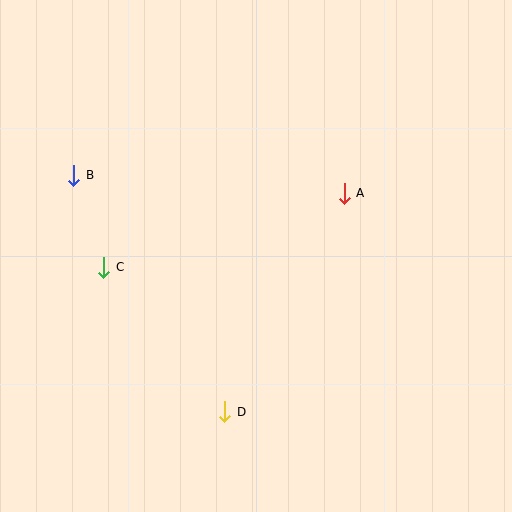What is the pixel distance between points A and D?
The distance between A and D is 249 pixels.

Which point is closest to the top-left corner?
Point B is closest to the top-left corner.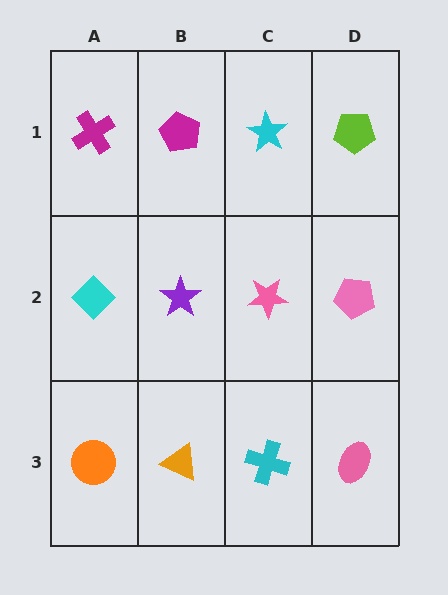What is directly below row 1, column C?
A pink star.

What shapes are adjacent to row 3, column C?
A pink star (row 2, column C), an orange triangle (row 3, column B), a pink ellipse (row 3, column D).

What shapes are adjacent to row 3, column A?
A cyan diamond (row 2, column A), an orange triangle (row 3, column B).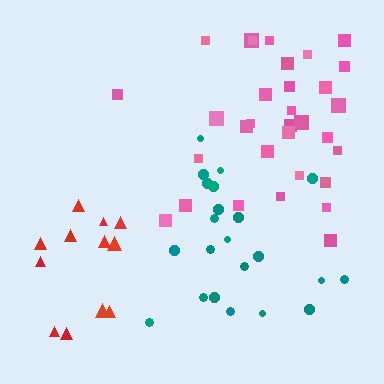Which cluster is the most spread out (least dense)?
Red.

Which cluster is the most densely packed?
Teal.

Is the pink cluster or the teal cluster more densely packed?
Teal.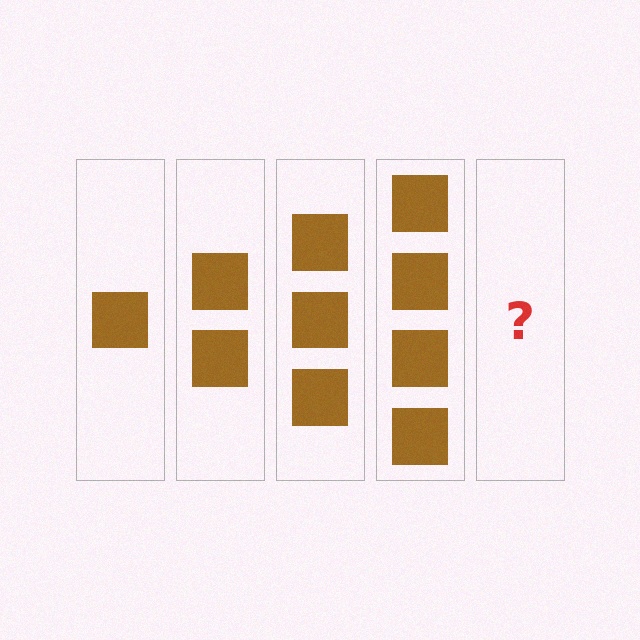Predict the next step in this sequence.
The next step is 5 squares.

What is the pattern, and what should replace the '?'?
The pattern is that each step adds one more square. The '?' should be 5 squares.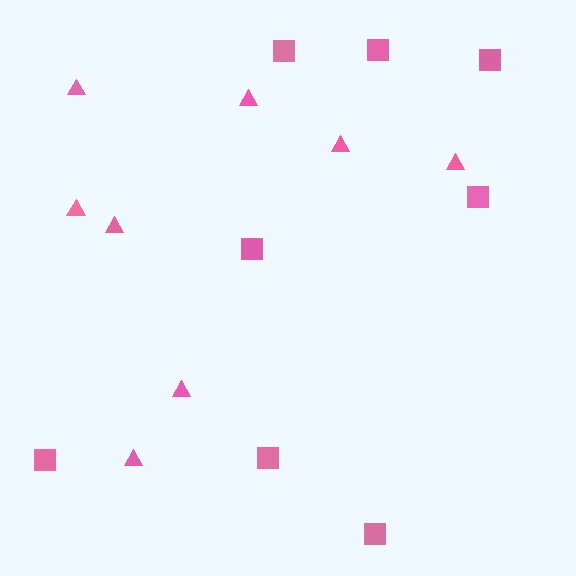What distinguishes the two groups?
There are 2 groups: one group of triangles (8) and one group of squares (8).